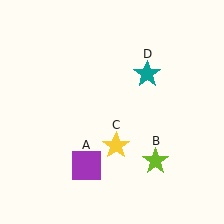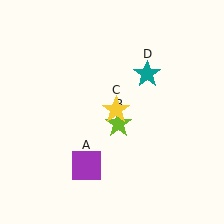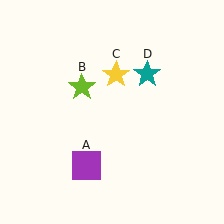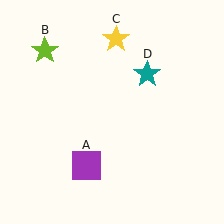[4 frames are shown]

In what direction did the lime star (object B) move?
The lime star (object B) moved up and to the left.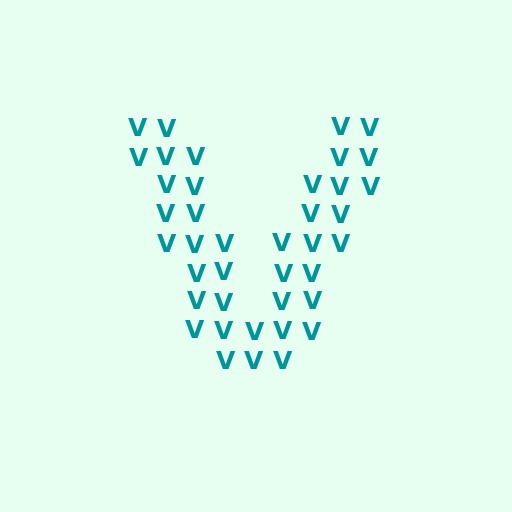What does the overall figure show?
The overall figure shows the letter V.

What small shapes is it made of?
It is made of small letter V's.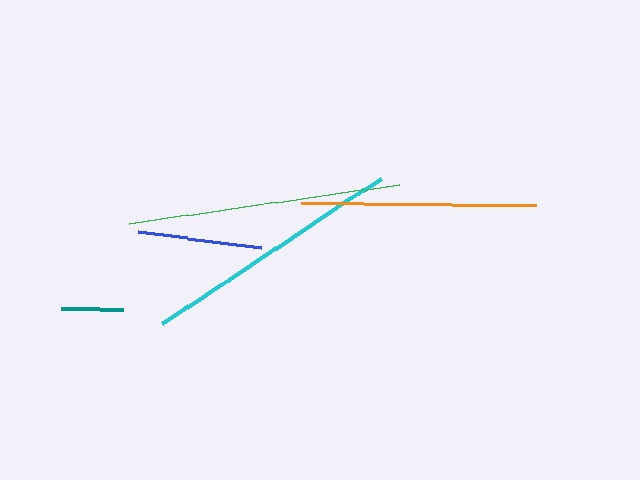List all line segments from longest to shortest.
From longest to shortest: green, cyan, orange, blue, teal.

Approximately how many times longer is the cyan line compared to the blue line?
The cyan line is approximately 2.1 times the length of the blue line.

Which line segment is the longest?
The green line is the longest at approximately 273 pixels.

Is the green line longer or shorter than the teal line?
The green line is longer than the teal line.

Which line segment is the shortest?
The teal line is the shortest at approximately 61 pixels.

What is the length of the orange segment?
The orange segment is approximately 235 pixels long.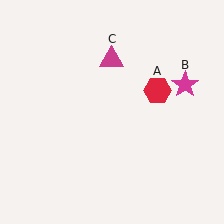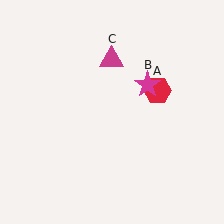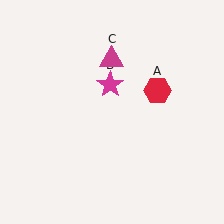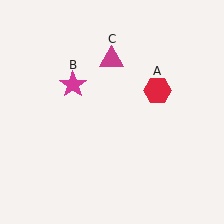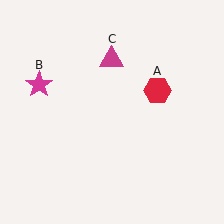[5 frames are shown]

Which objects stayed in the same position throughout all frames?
Red hexagon (object A) and magenta triangle (object C) remained stationary.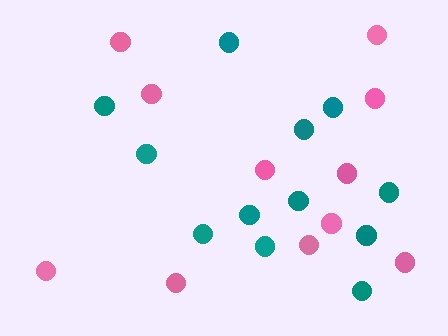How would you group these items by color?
There are 2 groups: one group of teal circles (12) and one group of pink circles (11).